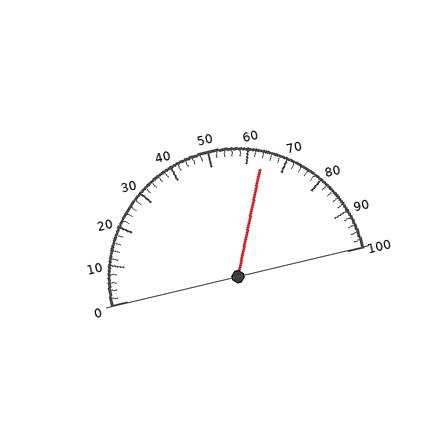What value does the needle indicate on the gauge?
The needle indicates approximately 64.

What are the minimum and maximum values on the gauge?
The gauge ranges from 0 to 100.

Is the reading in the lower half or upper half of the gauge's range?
The reading is in the upper half of the range (0 to 100).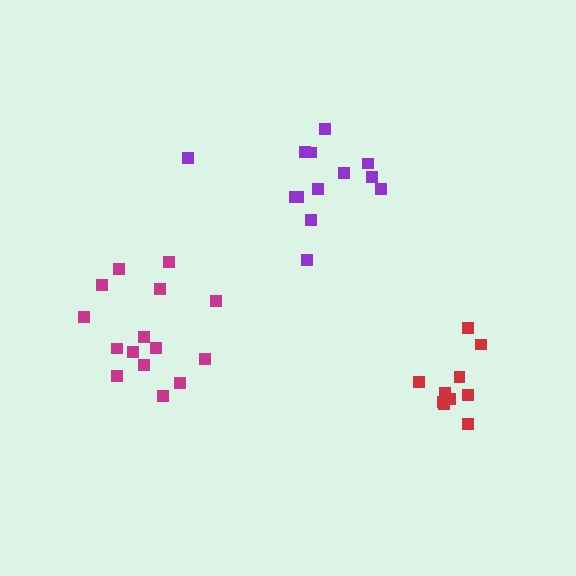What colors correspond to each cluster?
The clusters are colored: red, magenta, purple.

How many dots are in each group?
Group 1: 10 dots, Group 2: 15 dots, Group 3: 13 dots (38 total).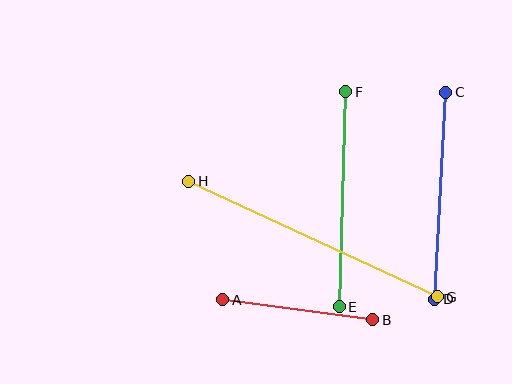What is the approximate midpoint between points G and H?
The midpoint is at approximately (313, 239) pixels.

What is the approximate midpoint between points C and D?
The midpoint is at approximately (440, 196) pixels.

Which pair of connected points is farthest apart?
Points G and H are farthest apart.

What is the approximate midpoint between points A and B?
The midpoint is at approximately (298, 310) pixels.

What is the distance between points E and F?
The distance is approximately 215 pixels.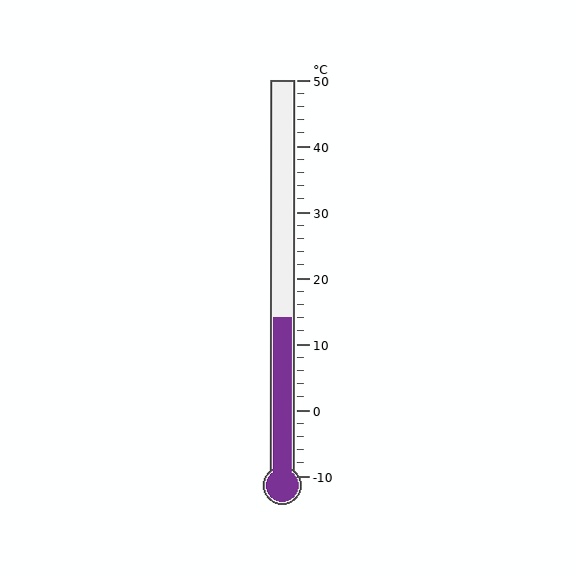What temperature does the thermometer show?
The thermometer shows approximately 14°C.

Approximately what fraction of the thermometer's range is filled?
The thermometer is filled to approximately 40% of its range.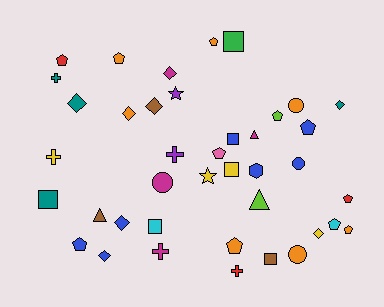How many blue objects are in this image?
There are 7 blue objects.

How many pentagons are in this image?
There are 11 pentagons.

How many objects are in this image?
There are 40 objects.